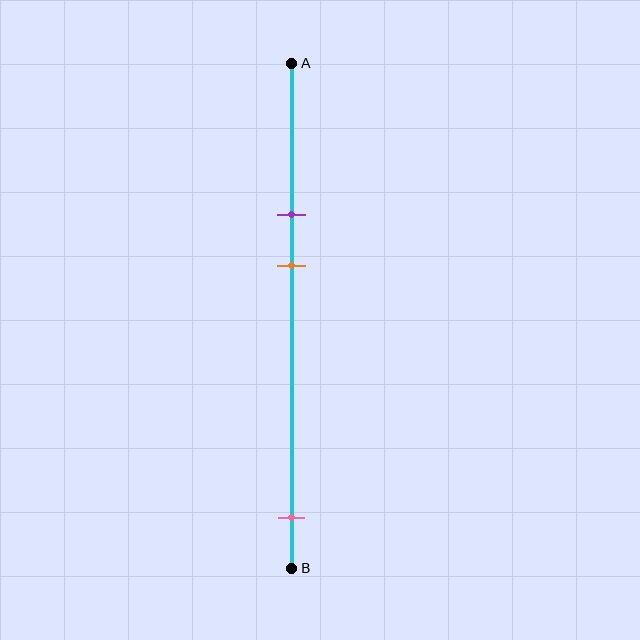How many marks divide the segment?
There are 3 marks dividing the segment.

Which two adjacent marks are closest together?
The purple and orange marks are the closest adjacent pair.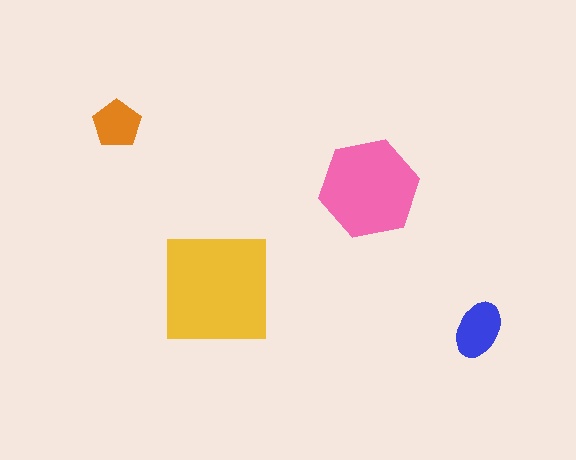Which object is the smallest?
The orange pentagon.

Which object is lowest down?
The blue ellipse is bottommost.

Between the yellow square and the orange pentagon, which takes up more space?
The yellow square.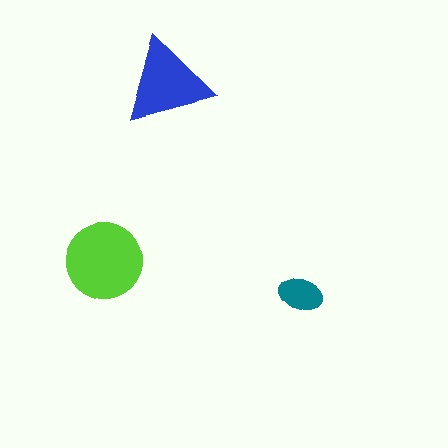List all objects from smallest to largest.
The teal ellipse, the blue triangle, the lime circle.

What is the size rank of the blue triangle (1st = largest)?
2nd.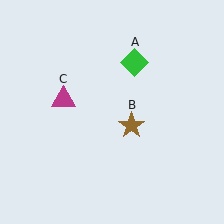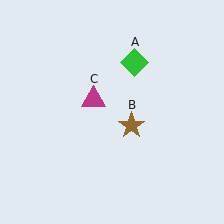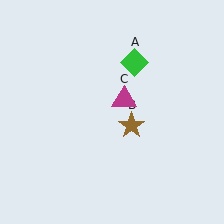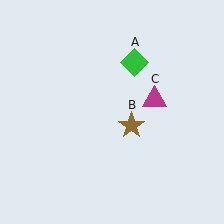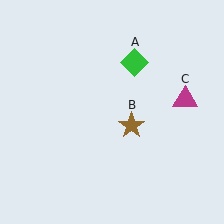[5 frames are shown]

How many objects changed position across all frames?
1 object changed position: magenta triangle (object C).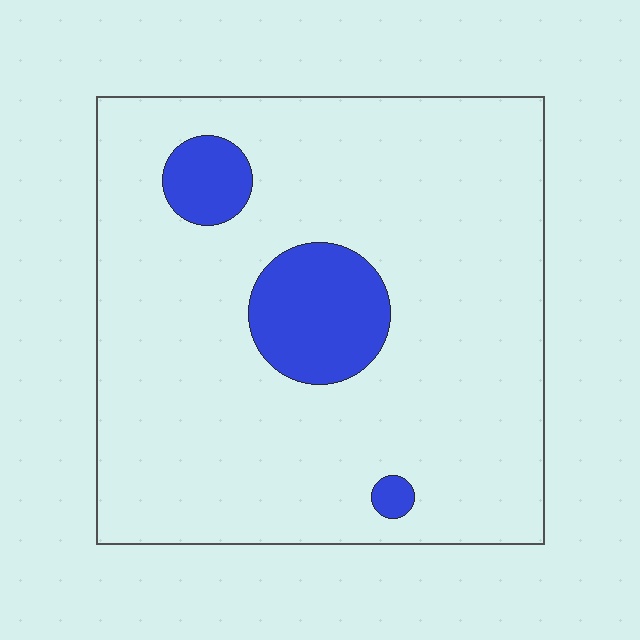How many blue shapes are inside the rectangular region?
3.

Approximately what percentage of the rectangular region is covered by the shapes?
Approximately 10%.